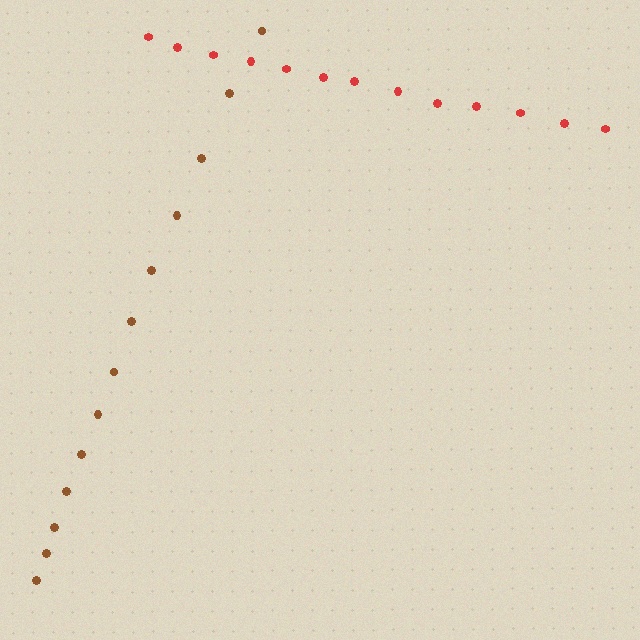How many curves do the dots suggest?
There are 2 distinct paths.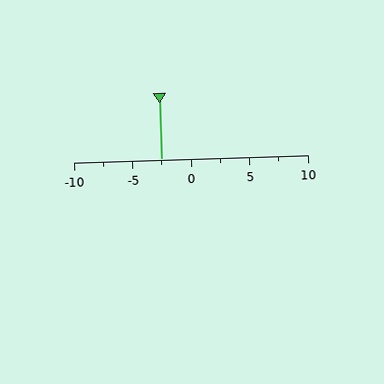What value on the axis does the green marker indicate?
The marker indicates approximately -2.5.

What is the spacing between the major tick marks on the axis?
The major ticks are spaced 5 apart.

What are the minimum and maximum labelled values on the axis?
The axis runs from -10 to 10.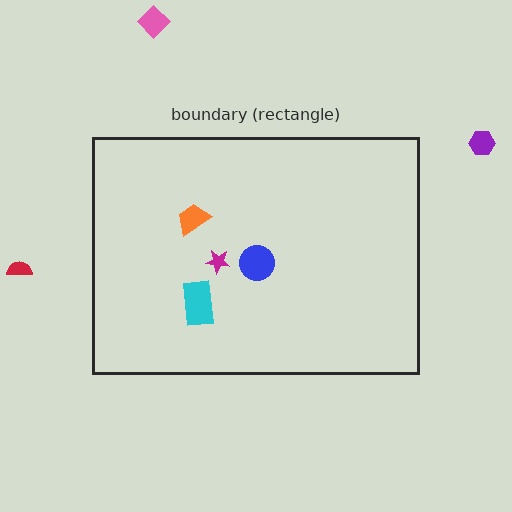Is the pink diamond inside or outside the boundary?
Outside.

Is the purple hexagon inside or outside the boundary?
Outside.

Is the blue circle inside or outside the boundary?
Inside.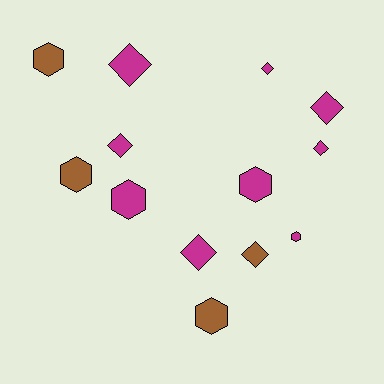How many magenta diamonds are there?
There are 6 magenta diamonds.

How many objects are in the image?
There are 13 objects.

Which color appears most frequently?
Magenta, with 9 objects.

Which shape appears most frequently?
Diamond, with 7 objects.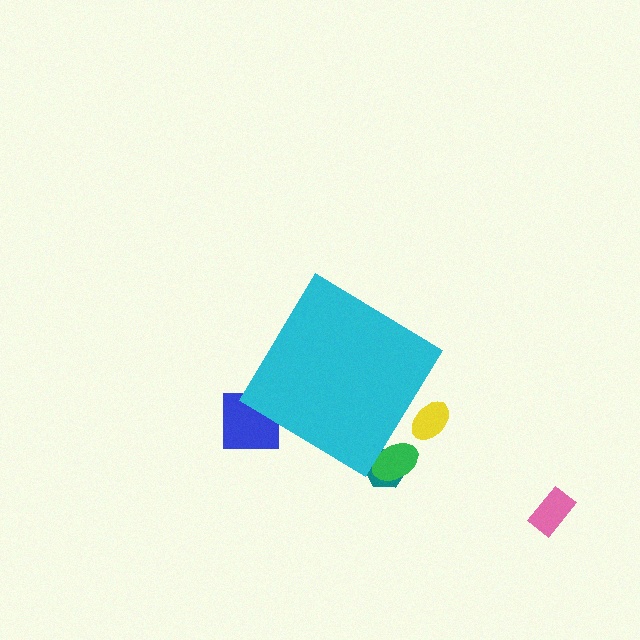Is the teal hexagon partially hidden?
Yes, the teal hexagon is partially hidden behind the cyan diamond.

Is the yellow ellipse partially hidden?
Yes, the yellow ellipse is partially hidden behind the cyan diamond.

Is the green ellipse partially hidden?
Yes, the green ellipse is partially hidden behind the cyan diamond.